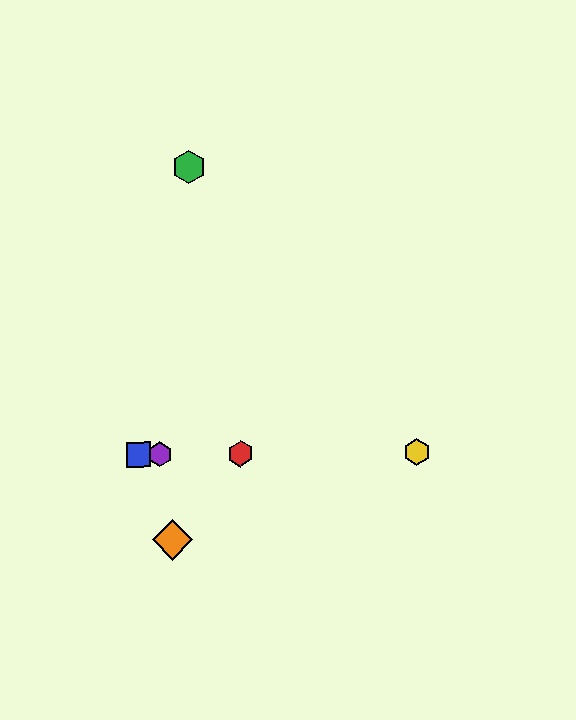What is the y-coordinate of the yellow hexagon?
The yellow hexagon is at y≈452.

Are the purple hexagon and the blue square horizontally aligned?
Yes, both are at y≈455.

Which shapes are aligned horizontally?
The red hexagon, the blue square, the yellow hexagon, the purple hexagon are aligned horizontally.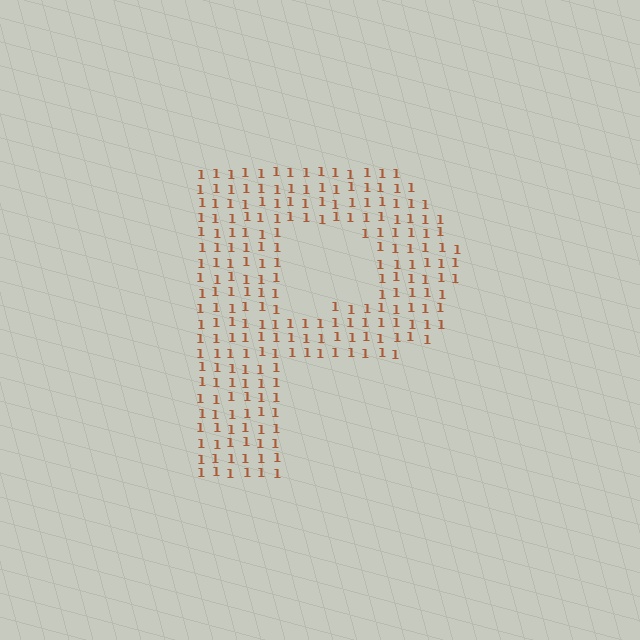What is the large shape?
The large shape is the letter P.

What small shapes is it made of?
It is made of small digit 1's.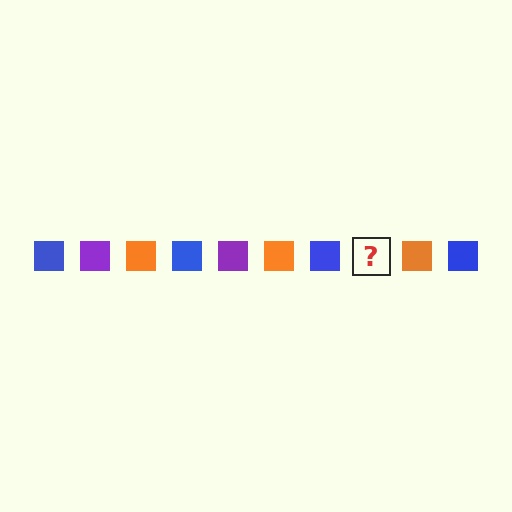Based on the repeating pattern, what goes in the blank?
The blank should be a purple square.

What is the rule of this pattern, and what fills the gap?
The rule is that the pattern cycles through blue, purple, orange squares. The gap should be filled with a purple square.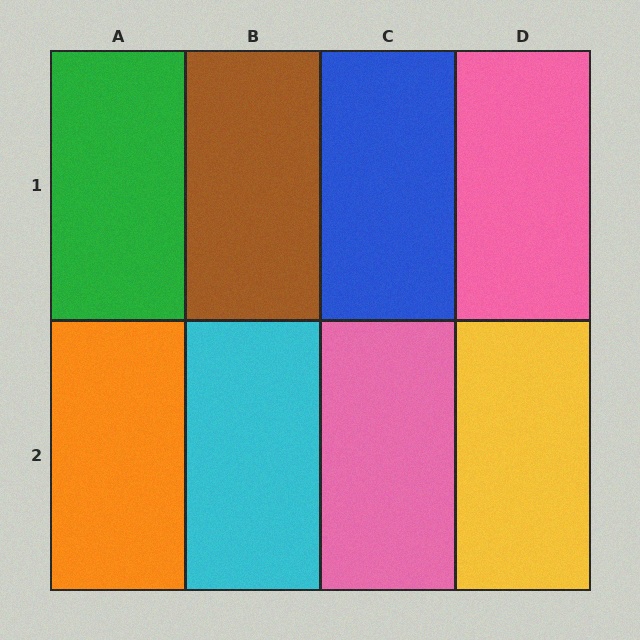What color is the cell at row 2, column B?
Cyan.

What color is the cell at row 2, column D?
Yellow.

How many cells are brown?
1 cell is brown.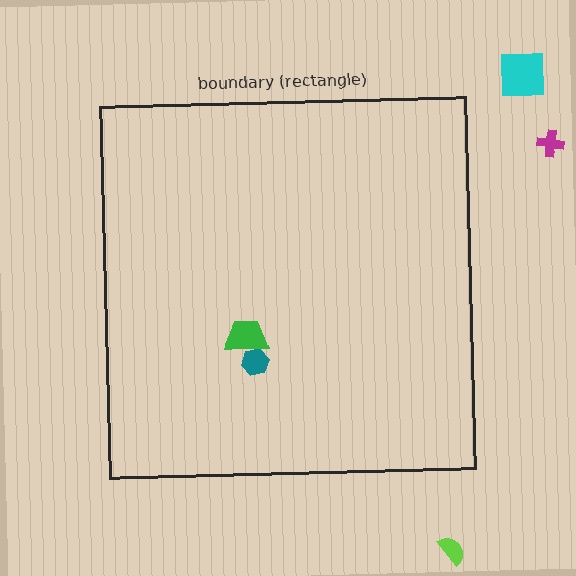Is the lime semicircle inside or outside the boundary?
Outside.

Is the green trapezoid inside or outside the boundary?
Inside.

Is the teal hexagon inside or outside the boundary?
Inside.